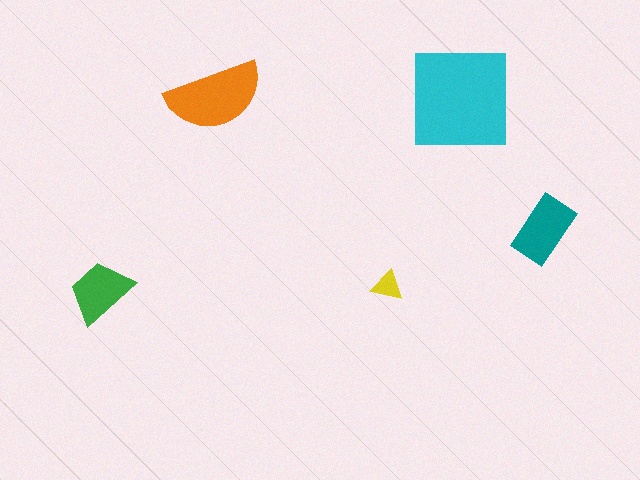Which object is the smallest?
The yellow triangle.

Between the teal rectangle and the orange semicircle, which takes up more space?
The orange semicircle.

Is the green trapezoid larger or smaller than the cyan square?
Smaller.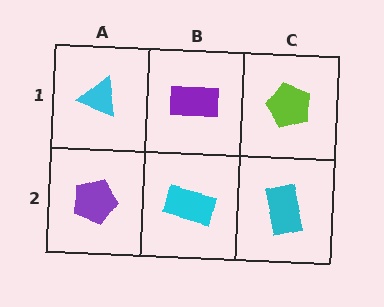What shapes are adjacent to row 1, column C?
A cyan rectangle (row 2, column C), a purple rectangle (row 1, column B).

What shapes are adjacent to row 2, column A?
A cyan triangle (row 1, column A), a cyan rectangle (row 2, column B).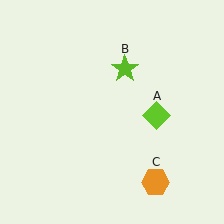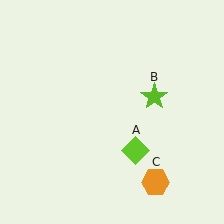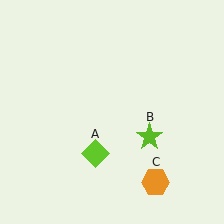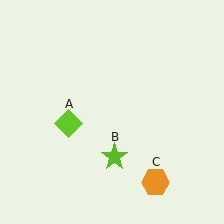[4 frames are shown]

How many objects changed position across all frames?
2 objects changed position: lime diamond (object A), lime star (object B).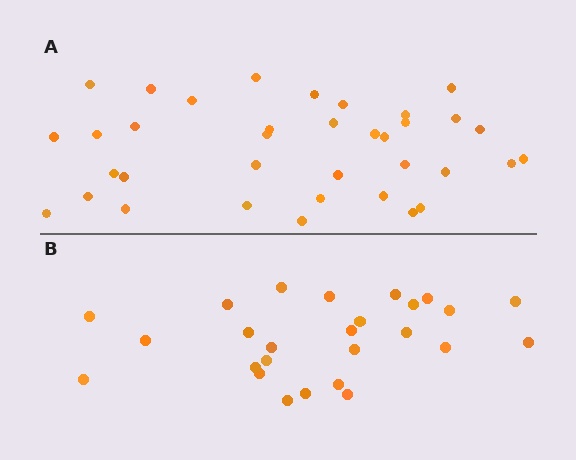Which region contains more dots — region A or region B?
Region A (the top region) has more dots.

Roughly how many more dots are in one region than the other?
Region A has roughly 10 or so more dots than region B.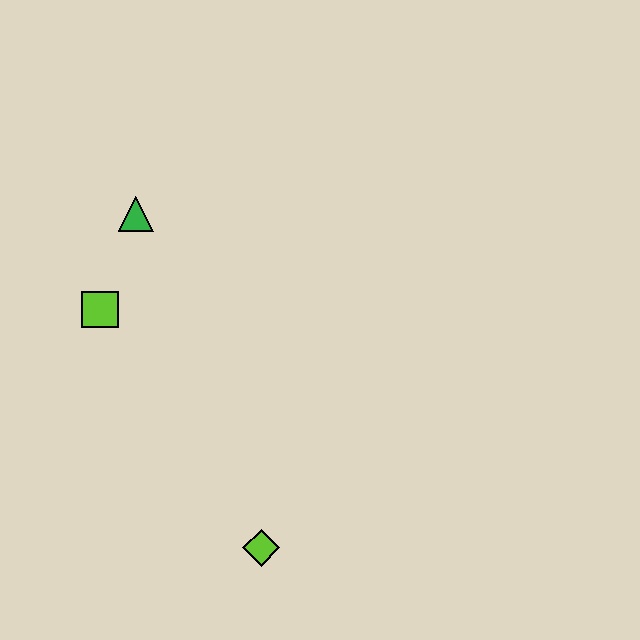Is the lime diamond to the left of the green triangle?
No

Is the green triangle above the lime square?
Yes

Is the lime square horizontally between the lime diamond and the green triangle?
No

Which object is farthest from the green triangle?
The lime diamond is farthest from the green triangle.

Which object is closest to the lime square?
The green triangle is closest to the lime square.